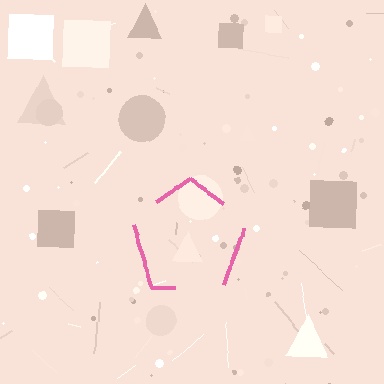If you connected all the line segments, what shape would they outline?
They would outline a pentagon.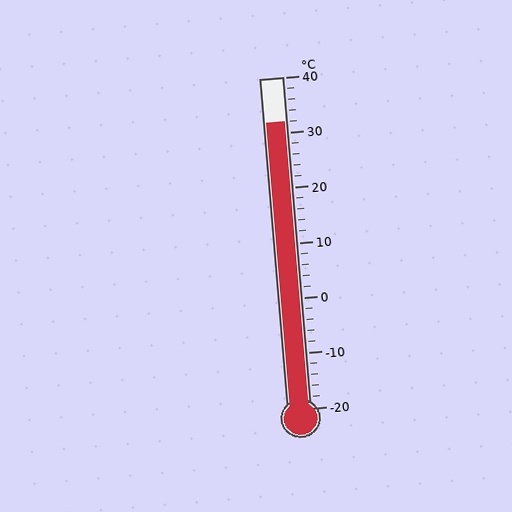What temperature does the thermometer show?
The thermometer shows approximately 32°C.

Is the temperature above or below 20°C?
The temperature is above 20°C.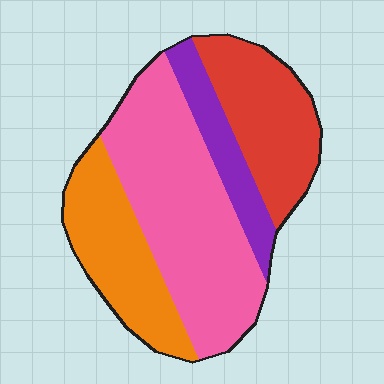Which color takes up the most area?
Pink, at roughly 45%.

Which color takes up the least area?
Purple, at roughly 10%.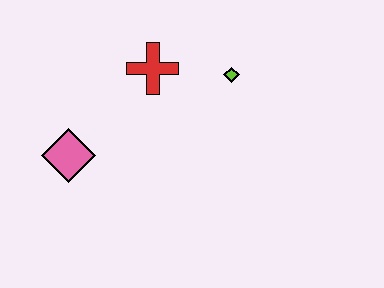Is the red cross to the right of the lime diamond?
No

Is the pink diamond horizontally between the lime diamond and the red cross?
No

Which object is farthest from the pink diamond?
The lime diamond is farthest from the pink diamond.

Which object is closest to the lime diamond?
The red cross is closest to the lime diamond.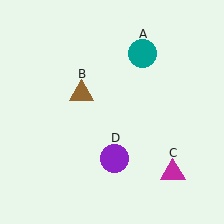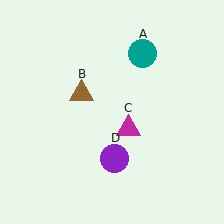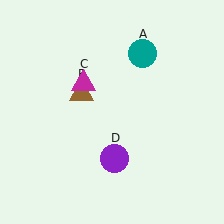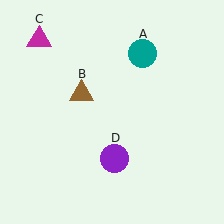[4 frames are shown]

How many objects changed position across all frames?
1 object changed position: magenta triangle (object C).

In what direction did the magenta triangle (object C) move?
The magenta triangle (object C) moved up and to the left.